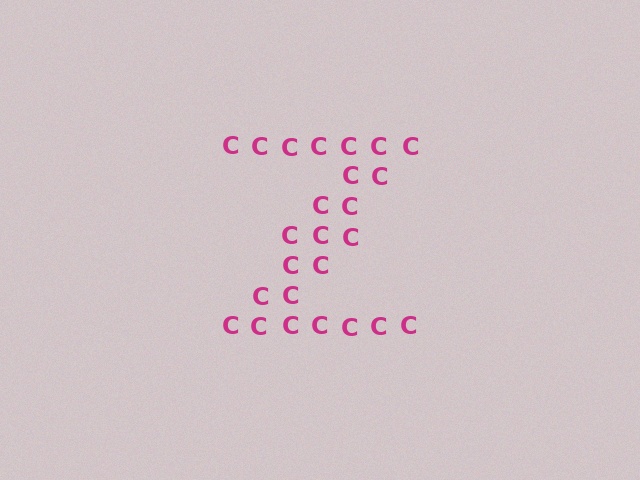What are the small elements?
The small elements are letter C's.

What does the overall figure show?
The overall figure shows the letter Z.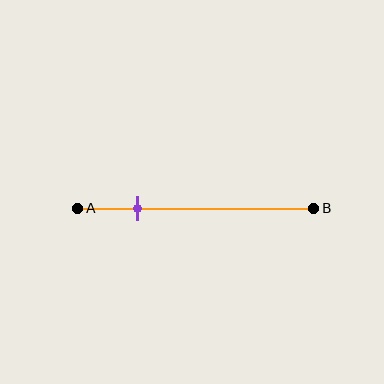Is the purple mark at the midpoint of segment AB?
No, the mark is at about 25% from A, not at the 50% midpoint.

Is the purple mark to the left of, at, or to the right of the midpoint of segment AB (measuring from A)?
The purple mark is to the left of the midpoint of segment AB.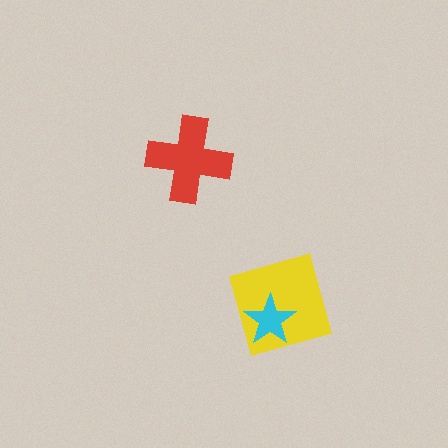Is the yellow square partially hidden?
Yes, it is partially covered by another shape.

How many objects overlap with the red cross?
0 objects overlap with the red cross.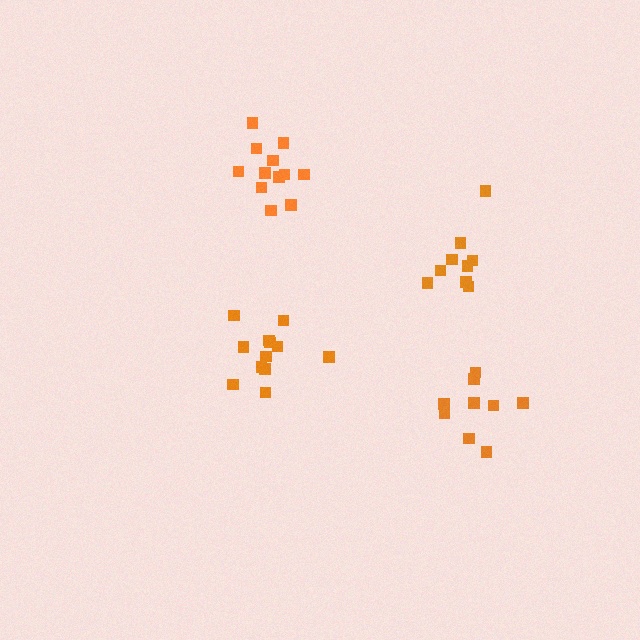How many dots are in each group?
Group 1: 9 dots, Group 2: 12 dots, Group 3: 9 dots, Group 4: 12 dots (42 total).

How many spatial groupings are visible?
There are 4 spatial groupings.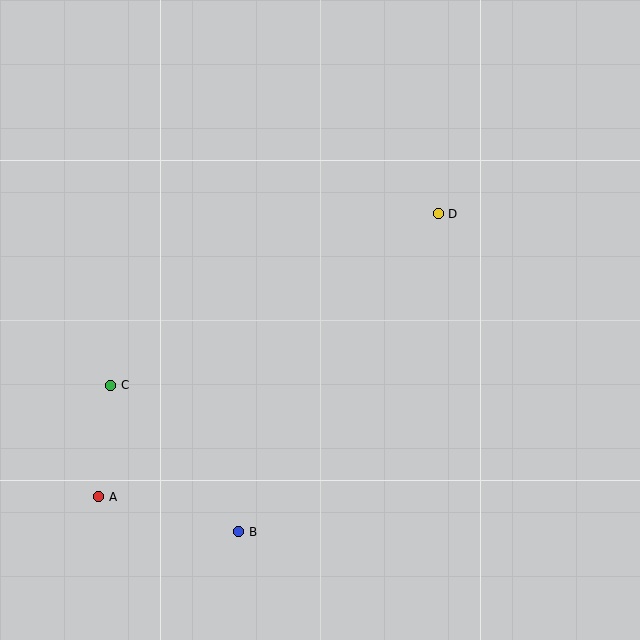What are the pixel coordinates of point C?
Point C is at (111, 385).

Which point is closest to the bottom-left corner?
Point A is closest to the bottom-left corner.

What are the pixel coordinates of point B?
Point B is at (239, 532).